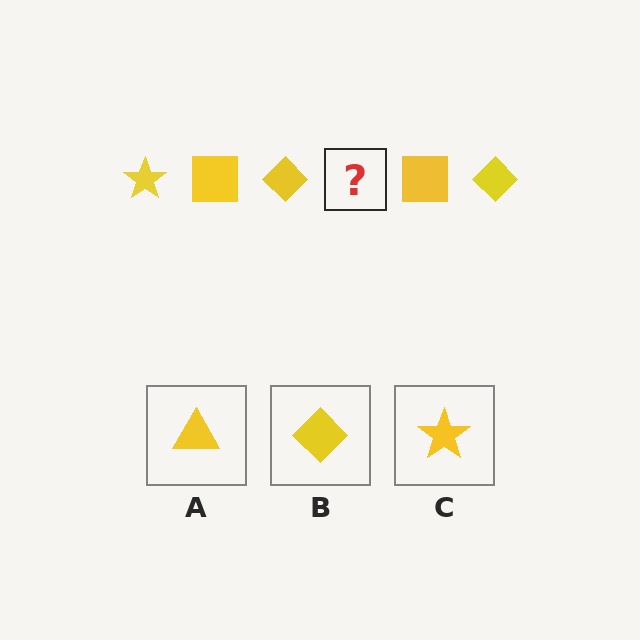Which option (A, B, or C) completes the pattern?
C.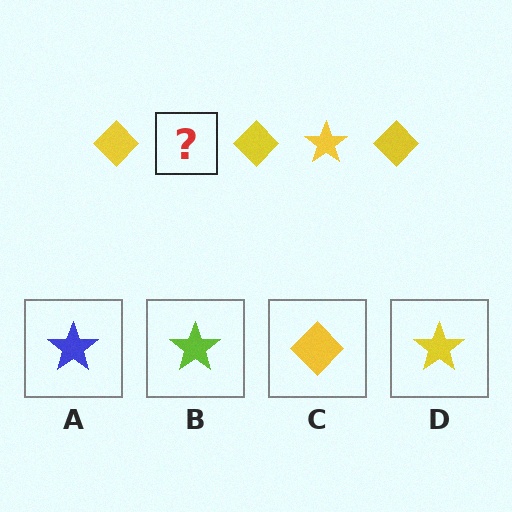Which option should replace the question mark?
Option D.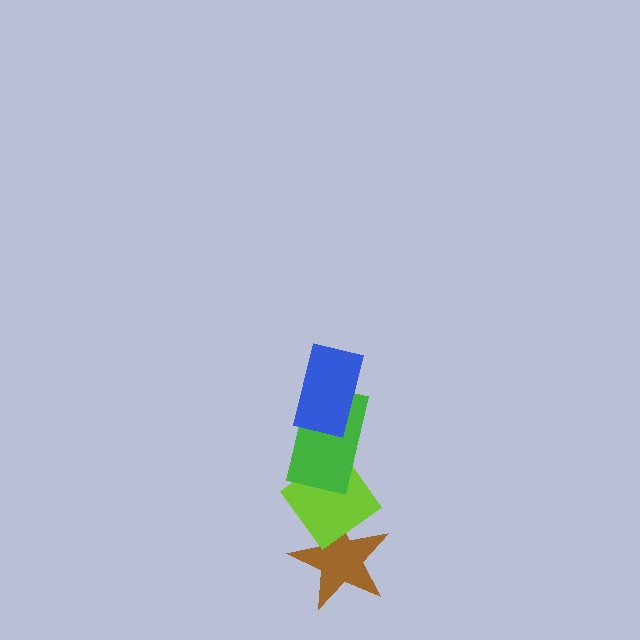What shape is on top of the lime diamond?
The green rectangle is on top of the lime diamond.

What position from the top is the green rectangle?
The green rectangle is 2nd from the top.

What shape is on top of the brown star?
The lime diamond is on top of the brown star.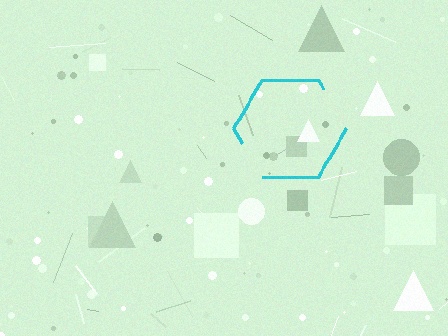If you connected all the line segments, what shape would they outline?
They would outline a hexagon.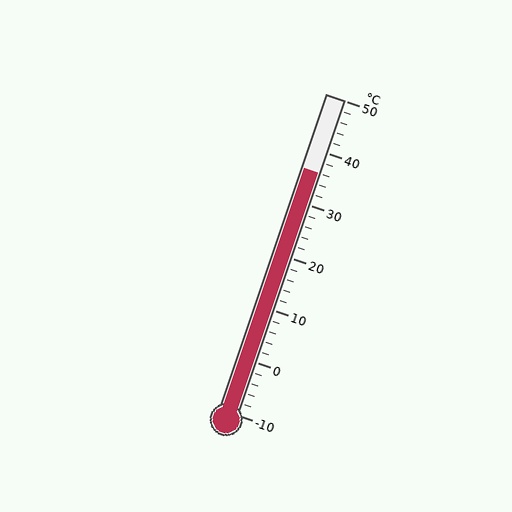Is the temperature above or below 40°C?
The temperature is below 40°C.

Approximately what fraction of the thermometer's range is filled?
The thermometer is filled to approximately 75% of its range.